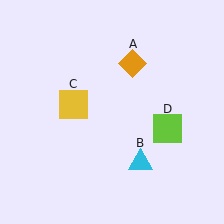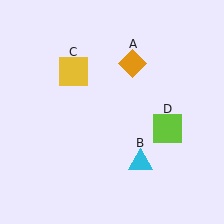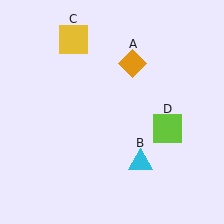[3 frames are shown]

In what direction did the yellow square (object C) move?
The yellow square (object C) moved up.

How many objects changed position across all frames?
1 object changed position: yellow square (object C).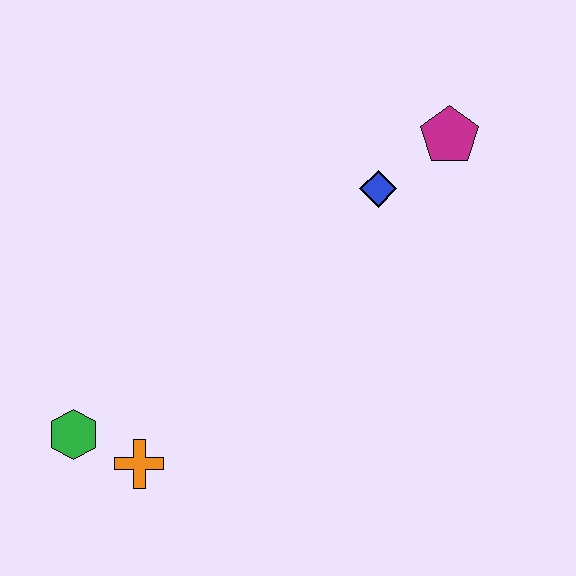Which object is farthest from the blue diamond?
The green hexagon is farthest from the blue diamond.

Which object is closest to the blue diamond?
The magenta pentagon is closest to the blue diamond.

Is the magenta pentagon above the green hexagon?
Yes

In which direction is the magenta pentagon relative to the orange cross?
The magenta pentagon is above the orange cross.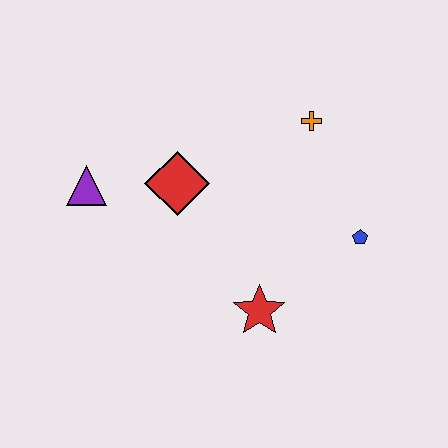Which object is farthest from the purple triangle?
The blue pentagon is farthest from the purple triangle.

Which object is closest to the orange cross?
The blue pentagon is closest to the orange cross.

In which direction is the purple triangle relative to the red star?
The purple triangle is to the left of the red star.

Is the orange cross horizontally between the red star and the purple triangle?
No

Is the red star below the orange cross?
Yes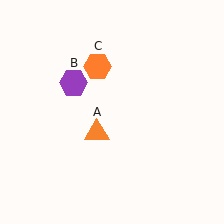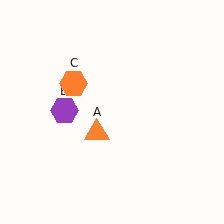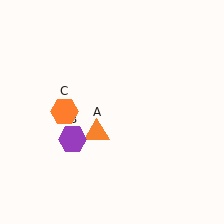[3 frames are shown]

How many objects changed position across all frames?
2 objects changed position: purple hexagon (object B), orange hexagon (object C).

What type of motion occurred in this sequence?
The purple hexagon (object B), orange hexagon (object C) rotated counterclockwise around the center of the scene.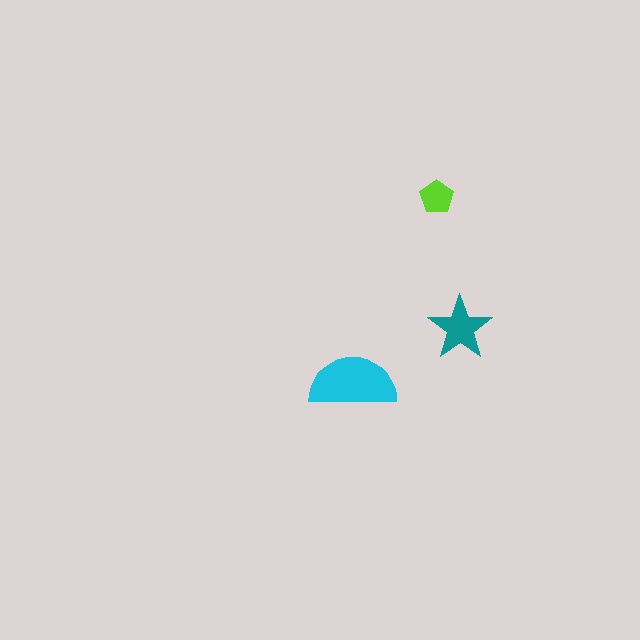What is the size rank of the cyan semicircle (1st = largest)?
1st.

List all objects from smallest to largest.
The lime pentagon, the teal star, the cyan semicircle.